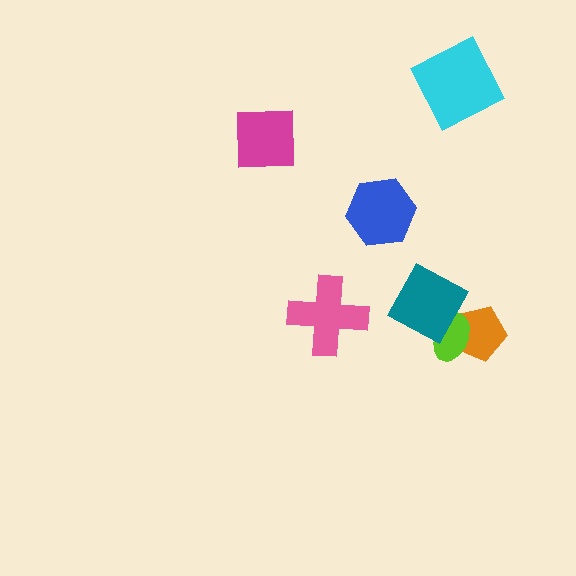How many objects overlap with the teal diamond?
2 objects overlap with the teal diamond.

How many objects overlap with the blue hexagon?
0 objects overlap with the blue hexagon.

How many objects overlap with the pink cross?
0 objects overlap with the pink cross.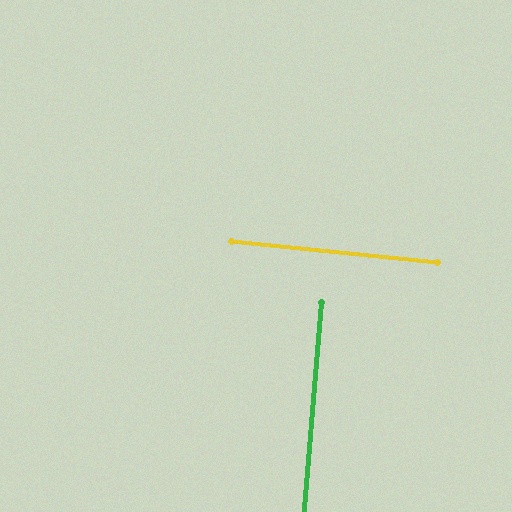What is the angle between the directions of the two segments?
Approximately 89 degrees.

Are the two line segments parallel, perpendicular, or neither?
Perpendicular — they meet at approximately 89°.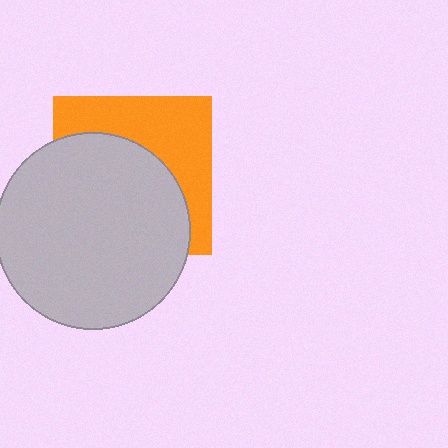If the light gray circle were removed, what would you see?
You would see the complete orange square.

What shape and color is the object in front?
The object in front is a light gray circle.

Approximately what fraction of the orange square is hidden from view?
Roughly 58% of the orange square is hidden behind the light gray circle.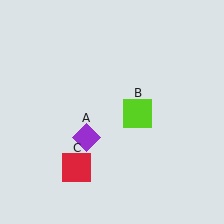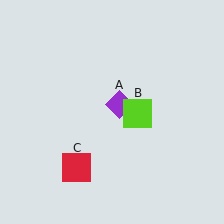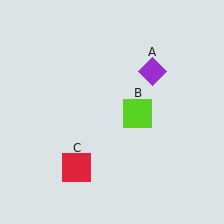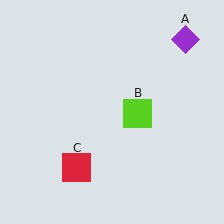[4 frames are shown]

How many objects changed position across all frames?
1 object changed position: purple diamond (object A).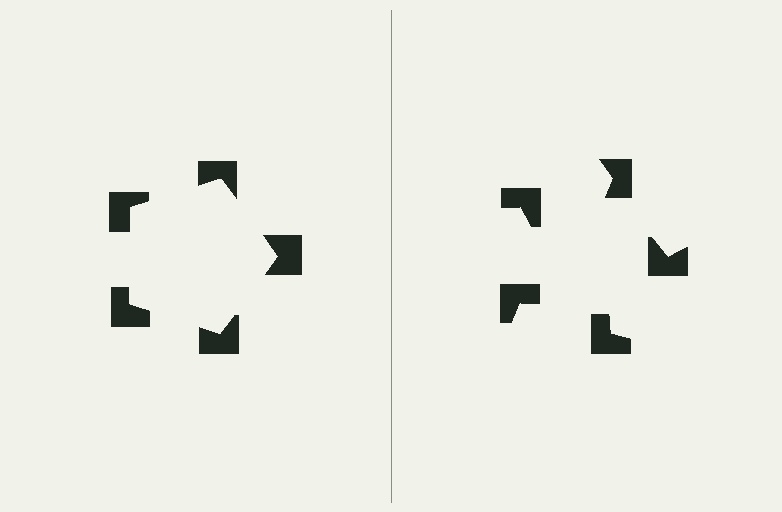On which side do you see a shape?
An illusory pentagon appears on the left side. On the right side the wedge cuts are rotated, so no coherent shape forms.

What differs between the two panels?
The notched squares are positioned identically on both sides; only the wedge orientations differ. On the left they align to a pentagon; on the right they are misaligned.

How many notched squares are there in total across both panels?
10 — 5 on each side.